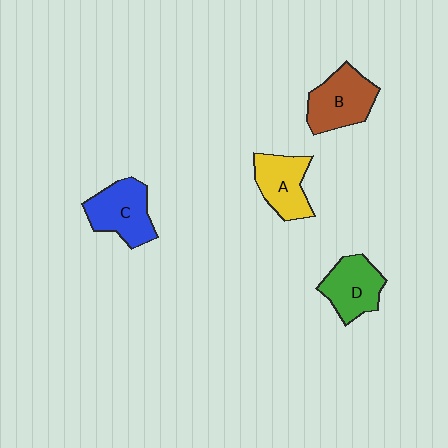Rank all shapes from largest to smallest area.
From largest to smallest: B (brown), C (blue), D (green), A (yellow).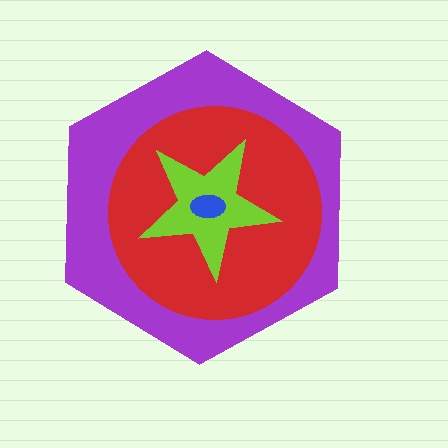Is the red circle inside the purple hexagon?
Yes.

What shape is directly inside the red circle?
The lime star.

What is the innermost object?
The blue ellipse.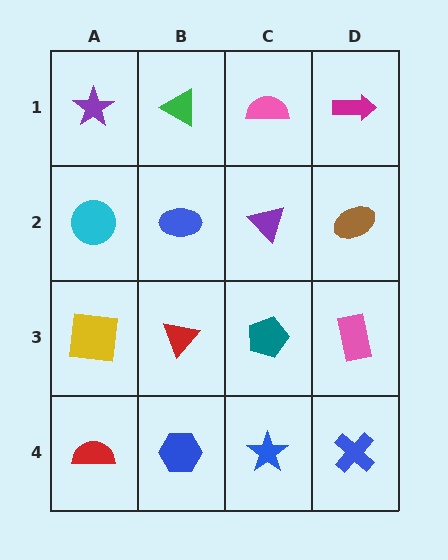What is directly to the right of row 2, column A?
A blue ellipse.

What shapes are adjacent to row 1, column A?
A cyan circle (row 2, column A), a green triangle (row 1, column B).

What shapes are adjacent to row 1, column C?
A purple triangle (row 2, column C), a green triangle (row 1, column B), a magenta arrow (row 1, column D).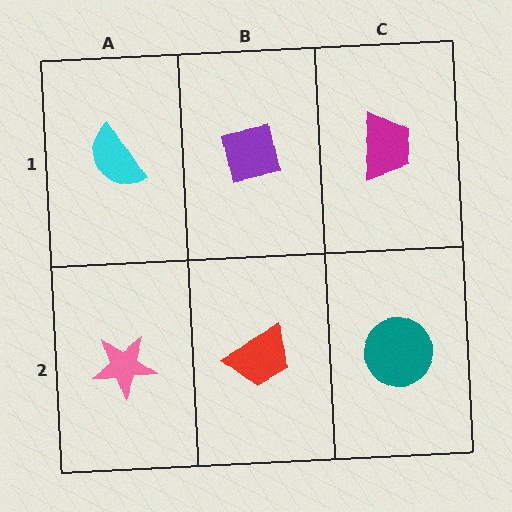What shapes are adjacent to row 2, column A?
A cyan semicircle (row 1, column A), a red trapezoid (row 2, column B).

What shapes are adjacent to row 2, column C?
A magenta trapezoid (row 1, column C), a red trapezoid (row 2, column B).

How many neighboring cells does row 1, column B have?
3.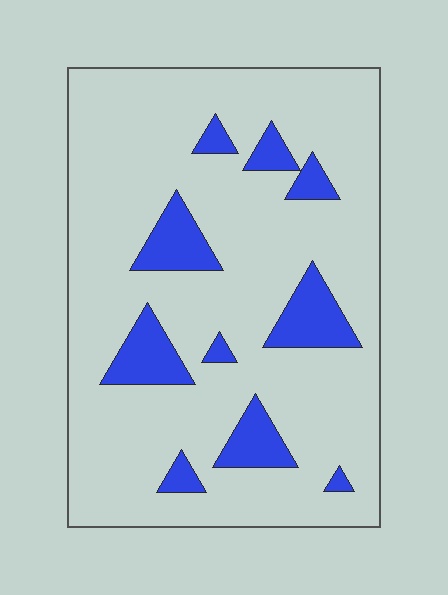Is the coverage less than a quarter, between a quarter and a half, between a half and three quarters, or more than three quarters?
Less than a quarter.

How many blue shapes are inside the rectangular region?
10.